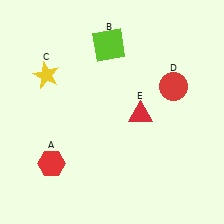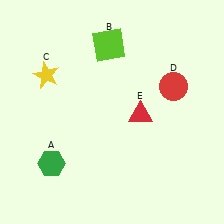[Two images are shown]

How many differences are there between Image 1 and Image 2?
There is 1 difference between the two images.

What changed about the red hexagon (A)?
In Image 1, A is red. In Image 2, it changed to green.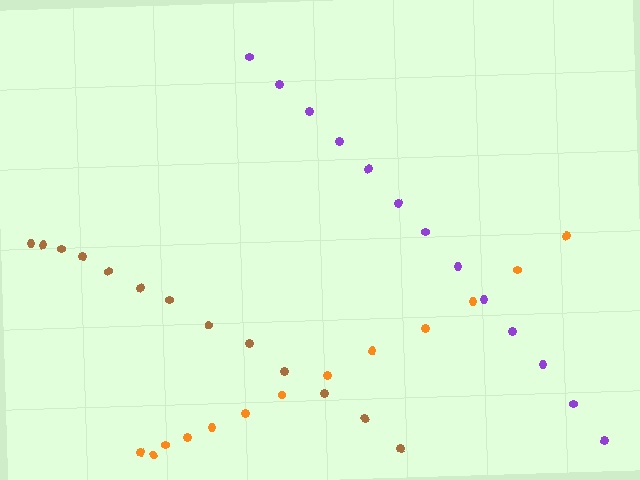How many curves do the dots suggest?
There are 3 distinct paths.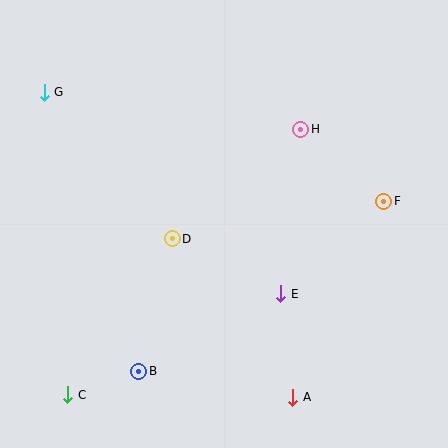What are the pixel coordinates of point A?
Point A is at (293, 397).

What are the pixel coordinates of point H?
Point H is at (301, 129).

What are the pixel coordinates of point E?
Point E is at (281, 294).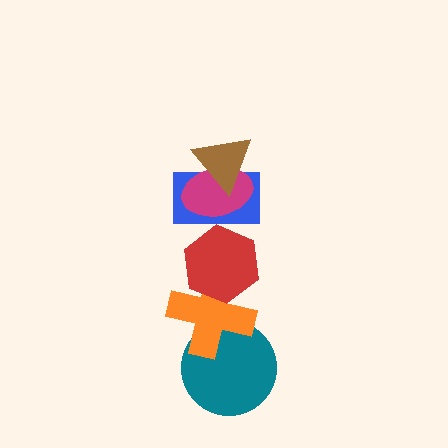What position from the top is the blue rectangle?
The blue rectangle is 3rd from the top.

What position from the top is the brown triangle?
The brown triangle is 1st from the top.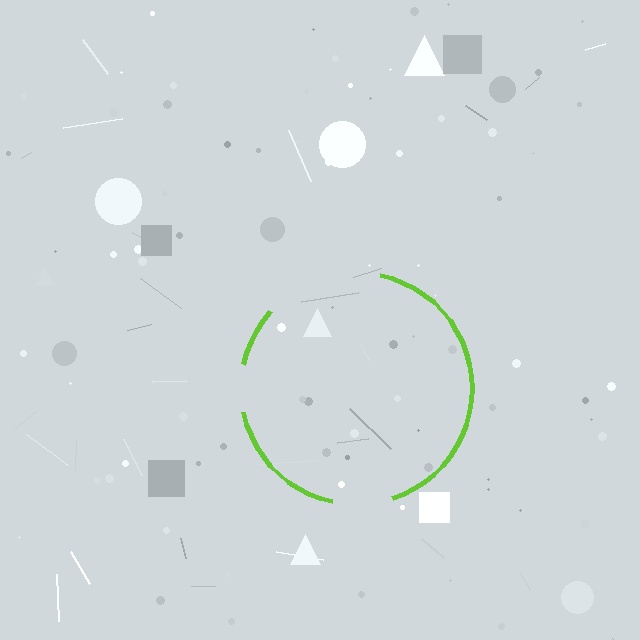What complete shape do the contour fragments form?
The contour fragments form a circle.